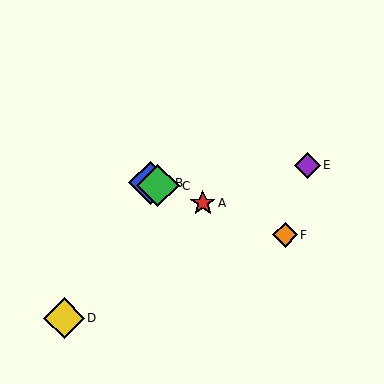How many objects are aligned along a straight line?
4 objects (A, B, C, F) are aligned along a straight line.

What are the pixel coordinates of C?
Object C is at (158, 186).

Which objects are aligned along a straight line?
Objects A, B, C, F are aligned along a straight line.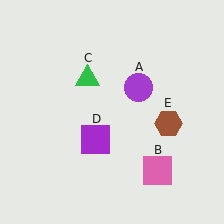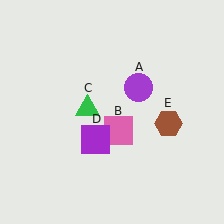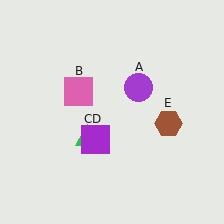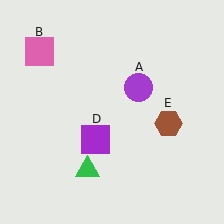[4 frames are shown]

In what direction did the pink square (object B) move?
The pink square (object B) moved up and to the left.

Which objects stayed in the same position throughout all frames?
Purple circle (object A) and purple square (object D) and brown hexagon (object E) remained stationary.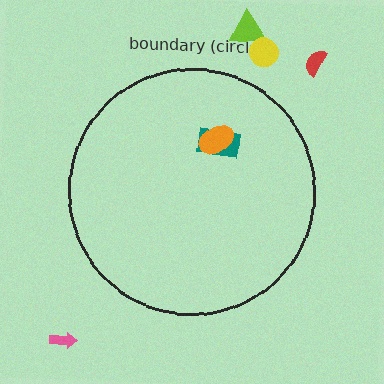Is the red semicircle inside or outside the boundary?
Outside.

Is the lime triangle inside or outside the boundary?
Outside.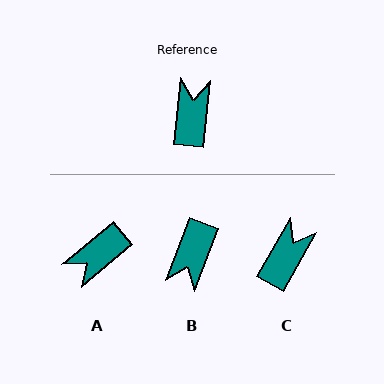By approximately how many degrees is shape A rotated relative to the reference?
Approximately 136 degrees counter-clockwise.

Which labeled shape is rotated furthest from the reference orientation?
B, about 166 degrees away.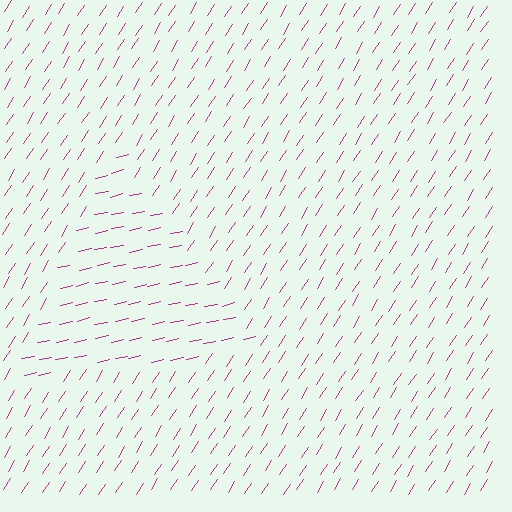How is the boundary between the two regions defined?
The boundary is defined purely by a change in line orientation (approximately 45 degrees difference). All lines are the same color and thickness.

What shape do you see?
I see a triangle.